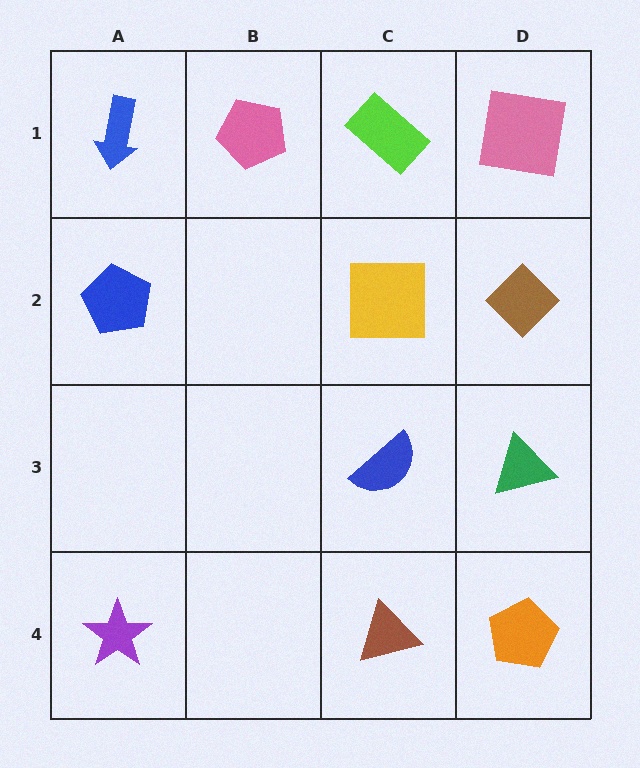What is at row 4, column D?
An orange pentagon.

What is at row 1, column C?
A lime rectangle.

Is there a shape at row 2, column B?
No, that cell is empty.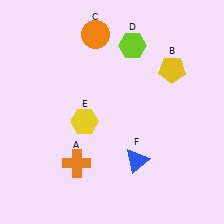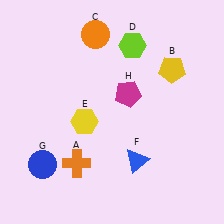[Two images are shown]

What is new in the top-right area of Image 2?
A magenta pentagon (H) was added in the top-right area of Image 2.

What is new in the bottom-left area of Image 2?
A blue circle (G) was added in the bottom-left area of Image 2.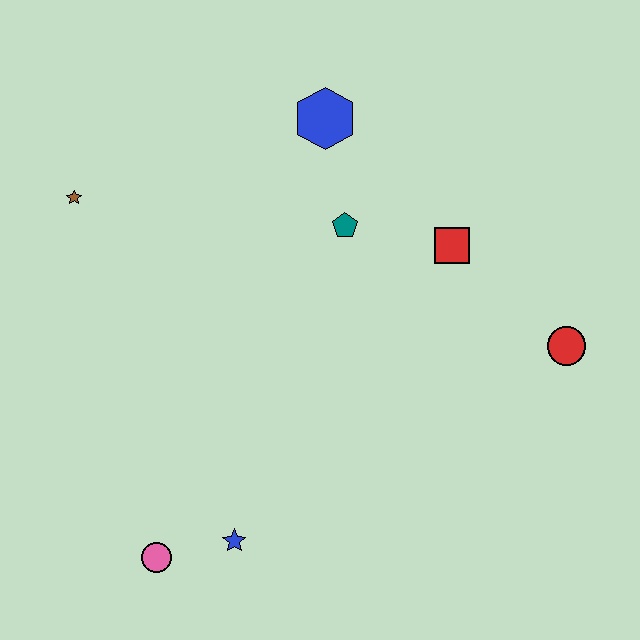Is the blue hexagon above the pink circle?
Yes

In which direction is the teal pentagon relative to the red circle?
The teal pentagon is to the left of the red circle.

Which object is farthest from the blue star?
The blue hexagon is farthest from the blue star.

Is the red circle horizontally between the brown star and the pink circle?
No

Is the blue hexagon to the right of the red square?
No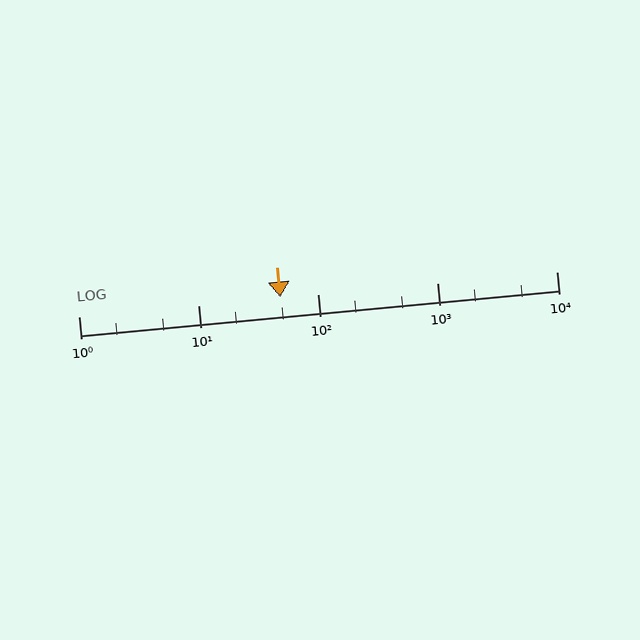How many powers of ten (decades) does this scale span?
The scale spans 4 decades, from 1 to 10000.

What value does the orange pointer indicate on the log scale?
The pointer indicates approximately 49.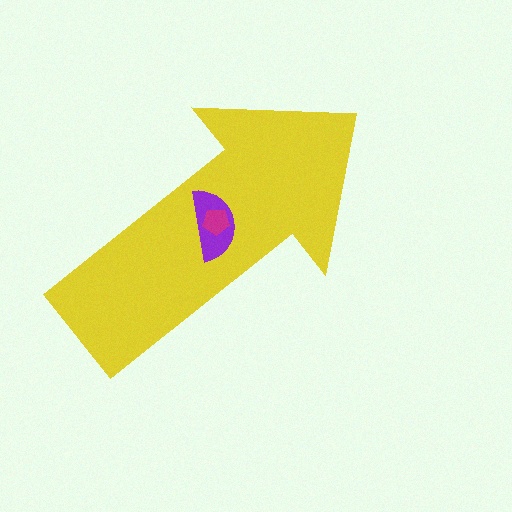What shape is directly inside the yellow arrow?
The purple semicircle.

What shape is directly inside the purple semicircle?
The magenta pentagon.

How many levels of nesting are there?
3.